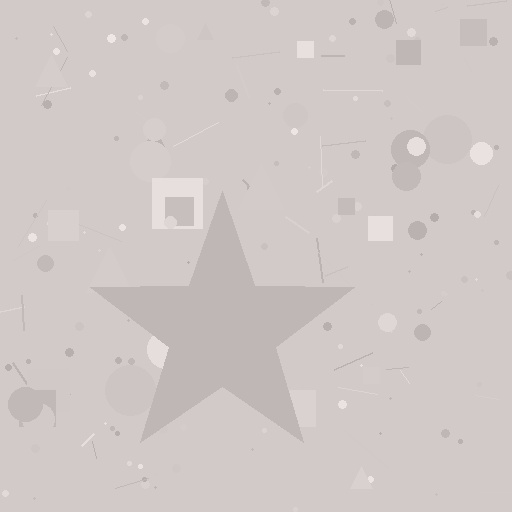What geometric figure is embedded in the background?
A star is embedded in the background.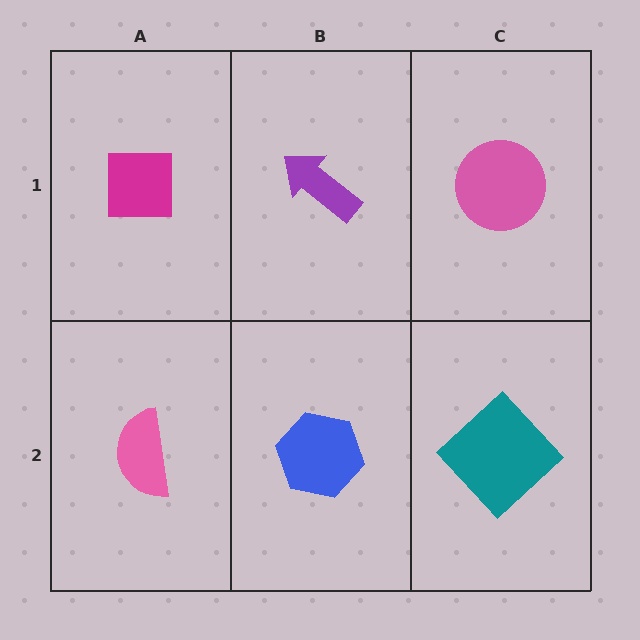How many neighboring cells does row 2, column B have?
3.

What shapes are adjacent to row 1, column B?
A blue hexagon (row 2, column B), a magenta square (row 1, column A), a pink circle (row 1, column C).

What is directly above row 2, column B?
A purple arrow.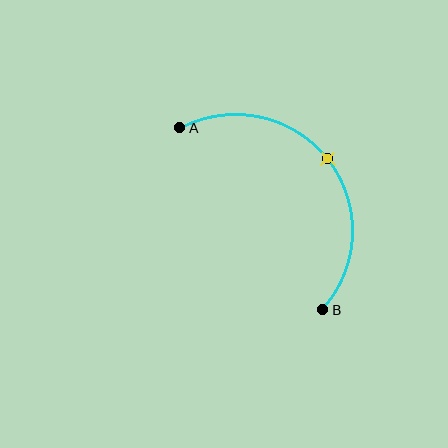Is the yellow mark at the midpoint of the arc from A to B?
Yes. The yellow mark lies on the arc at equal arc-length from both A and B — it is the arc midpoint.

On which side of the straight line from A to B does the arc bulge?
The arc bulges above and to the right of the straight line connecting A and B.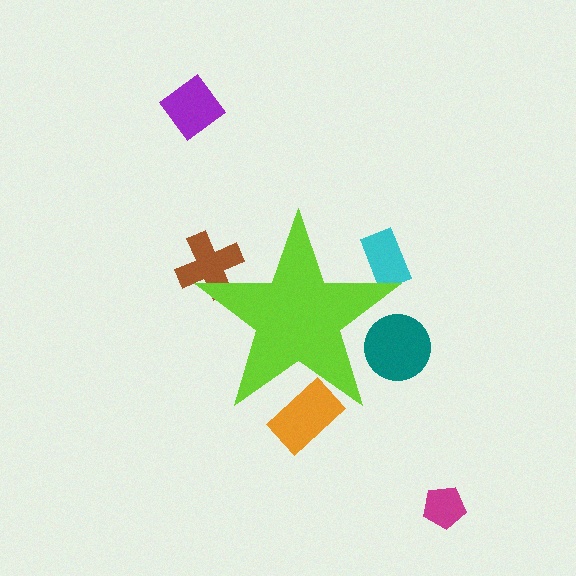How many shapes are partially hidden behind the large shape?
4 shapes are partially hidden.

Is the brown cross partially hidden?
Yes, the brown cross is partially hidden behind the lime star.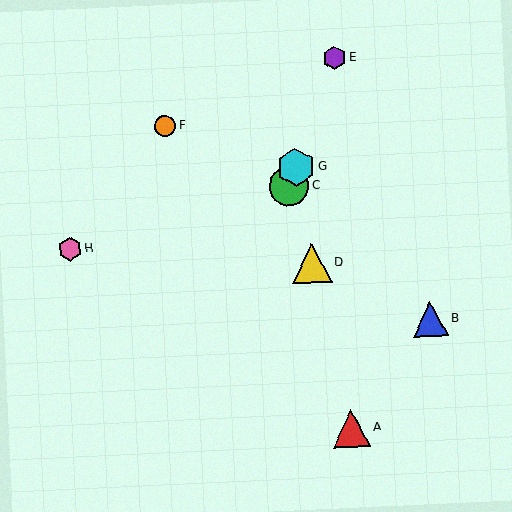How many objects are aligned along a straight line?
3 objects (C, E, G) are aligned along a straight line.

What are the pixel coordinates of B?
Object B is at (430, 319).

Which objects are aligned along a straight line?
Objects C, E, G are aligned along a straight line.